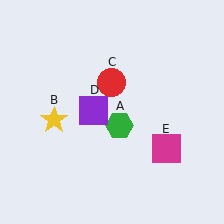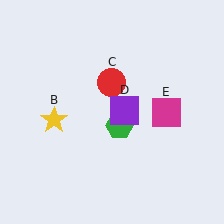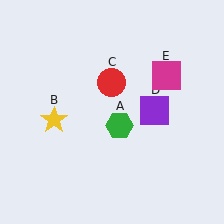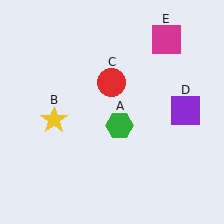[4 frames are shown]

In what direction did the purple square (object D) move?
The purple square (object D) moved right.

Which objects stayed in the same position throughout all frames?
Green hexagon (object A) and yellow star (object B) and red circle (object C) remained stationary.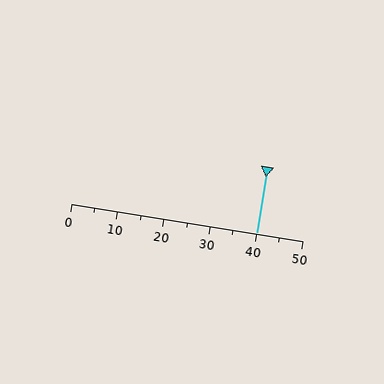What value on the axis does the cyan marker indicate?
The marker indicates approximately 40.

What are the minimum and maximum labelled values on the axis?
The axis runs from 0 to 50.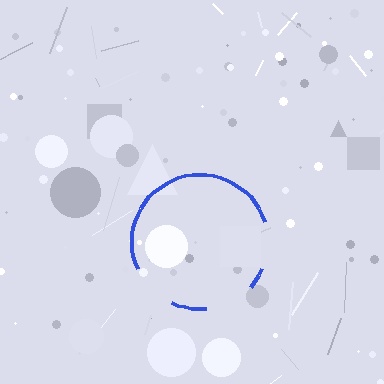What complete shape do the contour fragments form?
The contour fragments form a circle.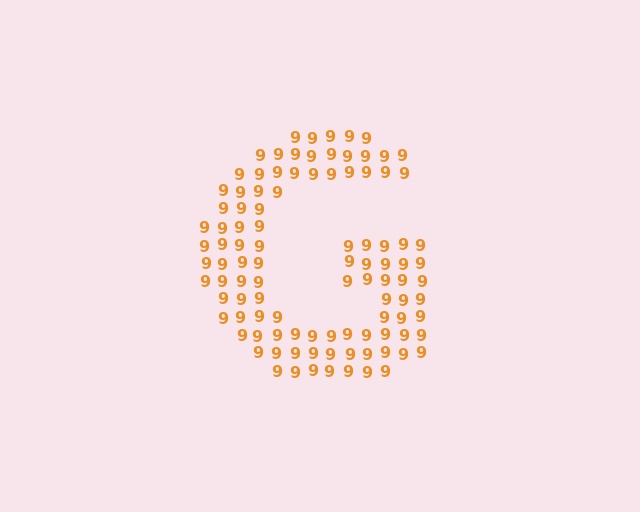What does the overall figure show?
The overall figure shows the letter G.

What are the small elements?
The small elements are digit 9's.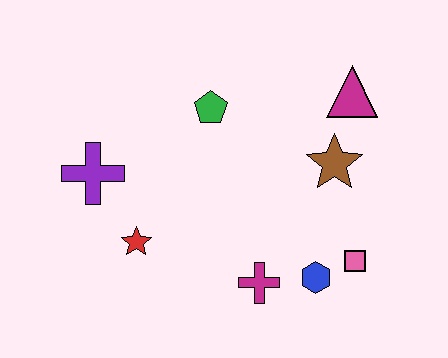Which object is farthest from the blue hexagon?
The purple cross is farthest from the blue hexagon.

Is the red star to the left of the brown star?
Yes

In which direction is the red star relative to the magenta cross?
The red star is to the left of the magenta cross.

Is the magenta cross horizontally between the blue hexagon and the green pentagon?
Yes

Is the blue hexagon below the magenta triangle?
Yes